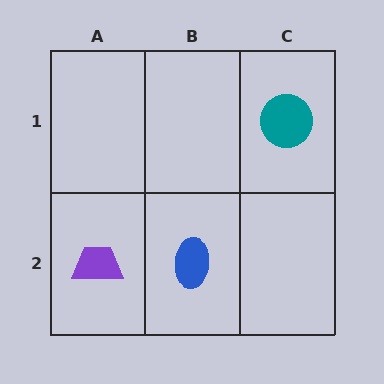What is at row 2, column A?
A purple trapezoid.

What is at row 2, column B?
A blue ellipse.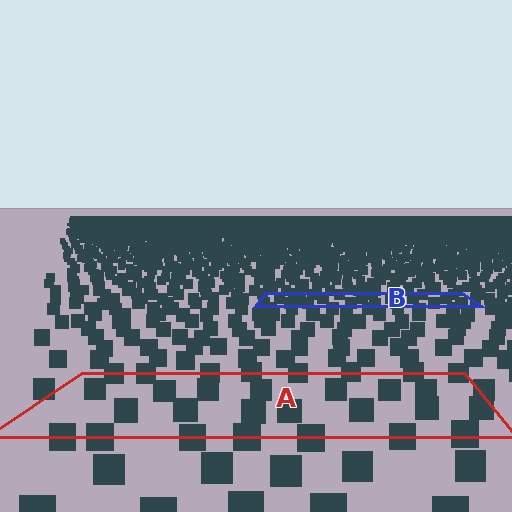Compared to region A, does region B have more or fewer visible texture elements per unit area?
Region B has more texture elements per unit area — they are packed more densely because it is farther away.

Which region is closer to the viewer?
Region A is closer. The texture elements there are larger and more spread out.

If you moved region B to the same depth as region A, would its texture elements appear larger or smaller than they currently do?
They would appear larger. At a closer depth, the same texture elements are projected at a bigger on-screen size.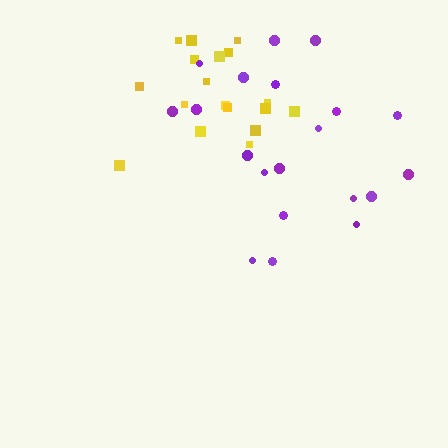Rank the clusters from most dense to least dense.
yellow, purple.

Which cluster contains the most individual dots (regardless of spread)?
Purple (20).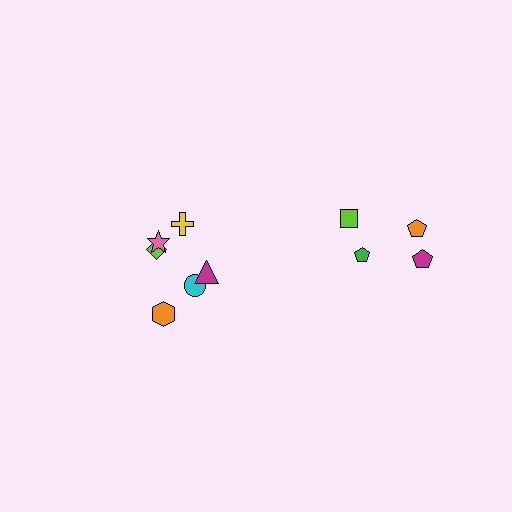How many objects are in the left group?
There are 6 objects.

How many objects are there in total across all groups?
There are 10 objects.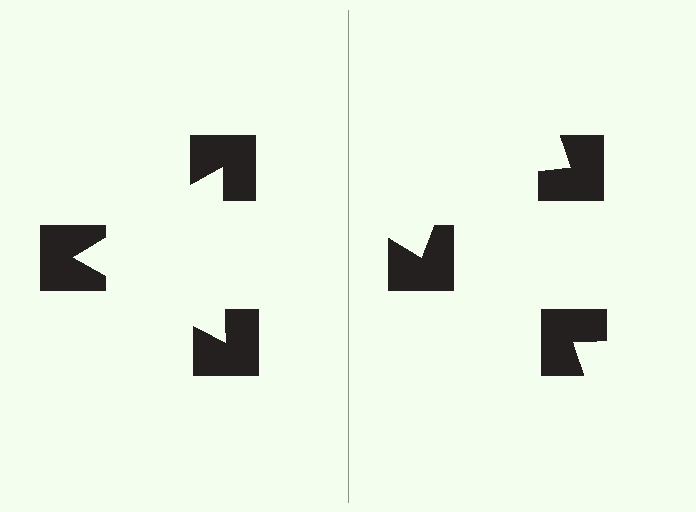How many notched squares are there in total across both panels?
6 — 3 on each side.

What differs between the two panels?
The notched squares are positioned identically on both sides; only the wedge orientations differ. On the left they align to a triangle; on the right they are misaligned.